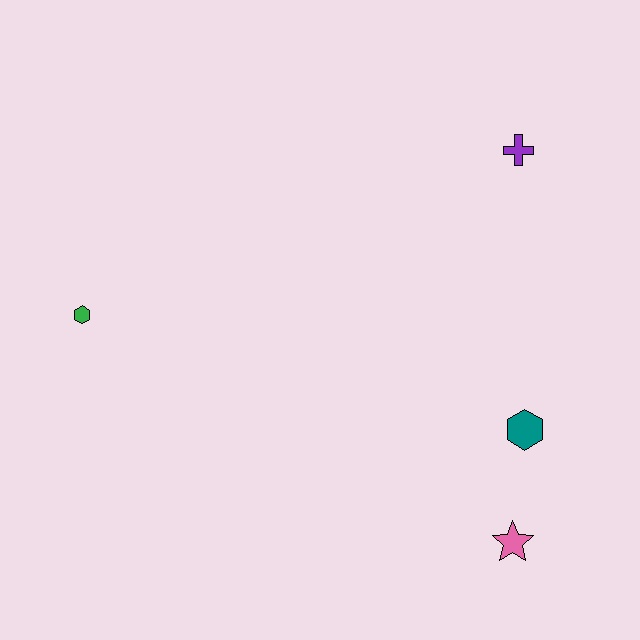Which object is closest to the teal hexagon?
The pink star is closest to the teal hexagon.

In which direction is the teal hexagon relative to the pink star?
The teal hexagon is above the pink star.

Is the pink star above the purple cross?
No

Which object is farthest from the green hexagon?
The pink star is farthest from the green hexagon.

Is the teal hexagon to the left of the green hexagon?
No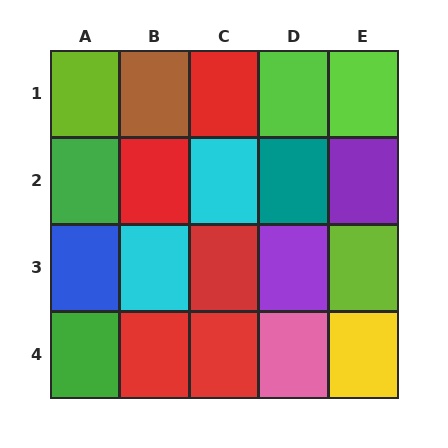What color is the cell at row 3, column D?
Purple.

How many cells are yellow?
1 cell is yellow.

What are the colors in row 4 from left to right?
Green, red, red, pink, yellow.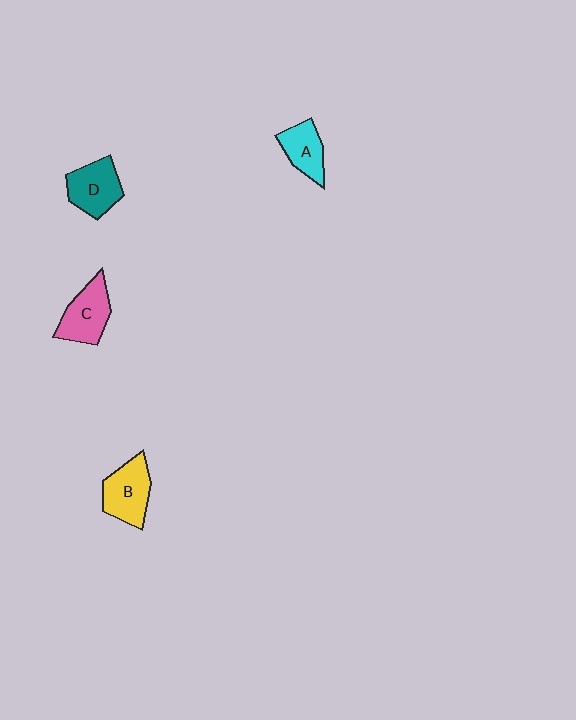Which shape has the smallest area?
Shape A (cyan).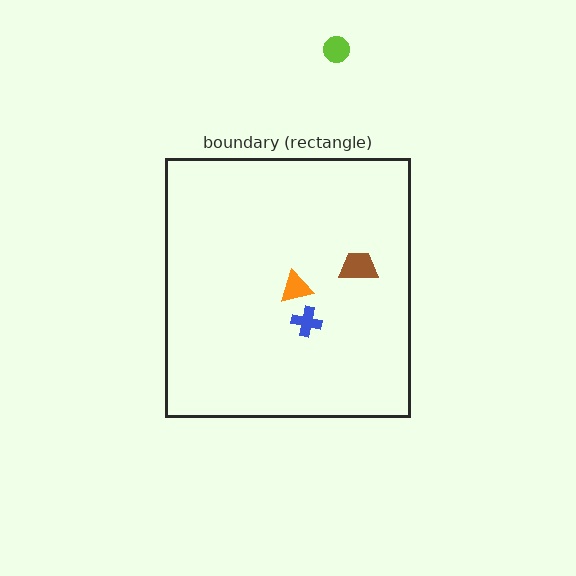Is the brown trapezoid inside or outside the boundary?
Inside.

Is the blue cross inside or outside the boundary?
Inside.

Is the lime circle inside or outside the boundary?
Outside.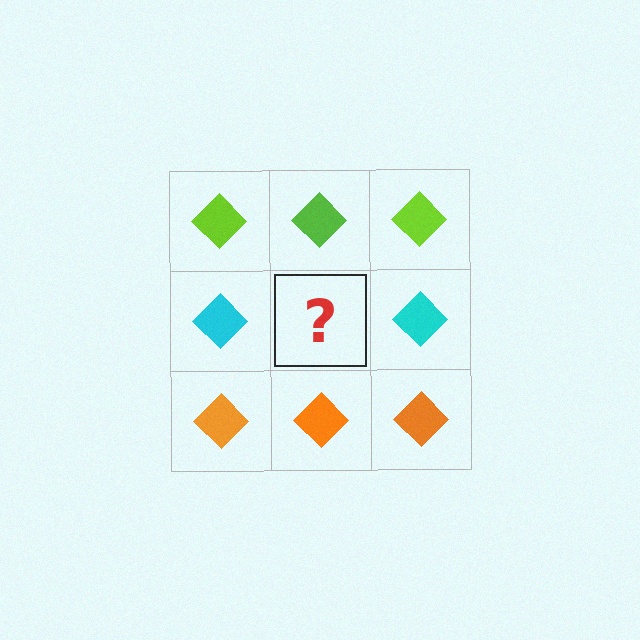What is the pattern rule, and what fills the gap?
The rule is that each row has a consistent color. The gap should be filled with a cyan diamond.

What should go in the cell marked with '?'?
The missing cell should contain a cyan diamond.